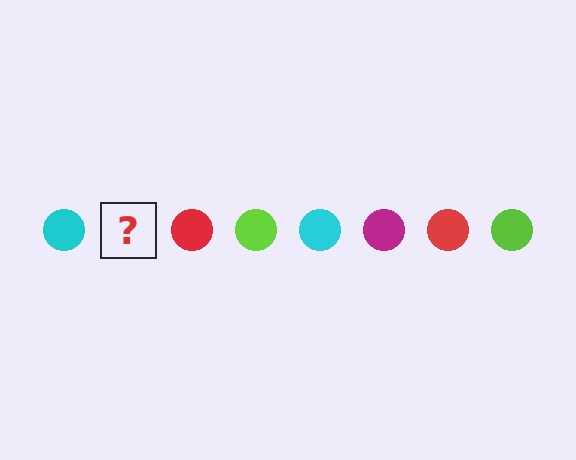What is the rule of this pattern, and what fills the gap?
The rule is that the pattern cycles through cyan, magenta, red, lime circles. The gap should be filled with a magenta circle.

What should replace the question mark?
The question mark should be replaced with a magenta circle.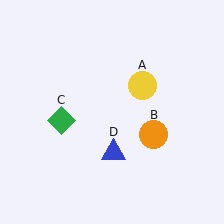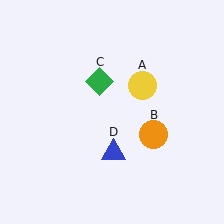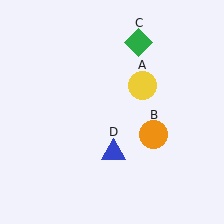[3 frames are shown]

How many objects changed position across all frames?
1 object changed position: green diamond (object C).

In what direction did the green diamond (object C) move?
The green diamond (object C) moved up and to the right.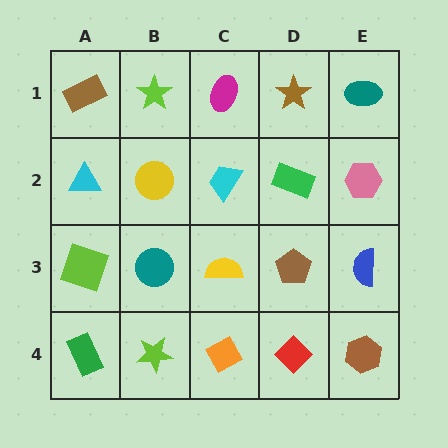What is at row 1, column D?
A brown star.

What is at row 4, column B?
A lime star.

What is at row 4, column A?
A green rectangle.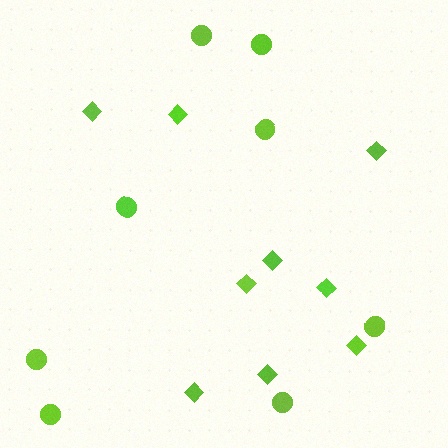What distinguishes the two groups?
There are 2 groups: one group of diamonds (9) and one group of circles (8).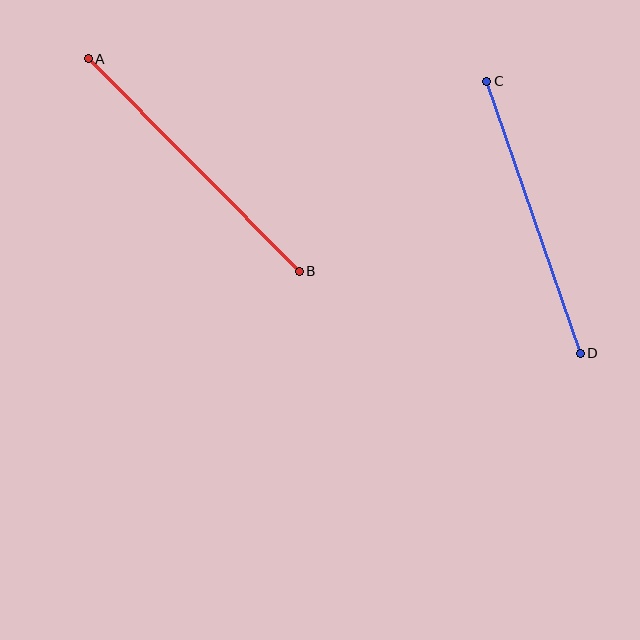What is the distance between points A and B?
The distance is approximately 300 pixels.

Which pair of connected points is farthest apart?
Points A and B are farthest apart.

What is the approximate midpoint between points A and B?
The midpoint is at approximately (194, 165) pixels.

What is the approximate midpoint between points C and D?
The midpoint is at approximately (534, 217) pixels.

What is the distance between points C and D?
The distance is approximately 287 pixels.